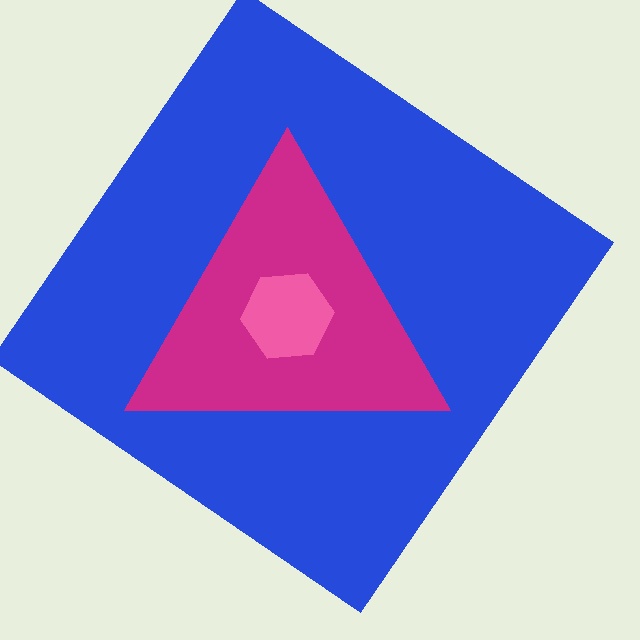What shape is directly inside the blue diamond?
The magenta triangle.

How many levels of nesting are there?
3.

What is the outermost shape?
The blue diamond.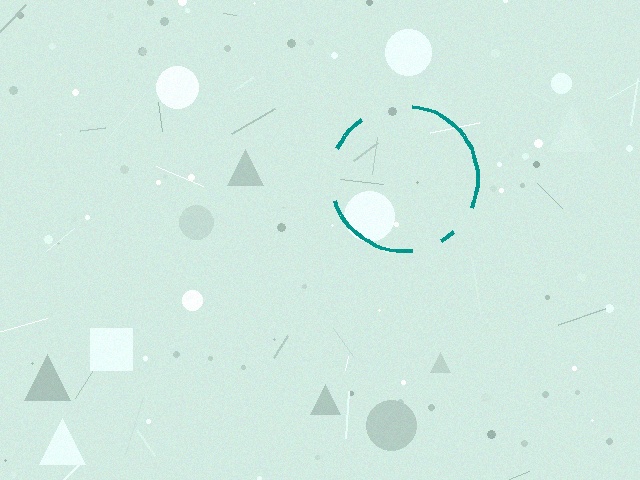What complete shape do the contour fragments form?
The contour fragments form a circle.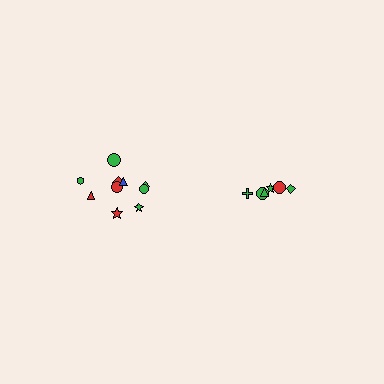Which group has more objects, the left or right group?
The left group.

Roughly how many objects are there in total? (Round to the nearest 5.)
Roughly 15 objects in total.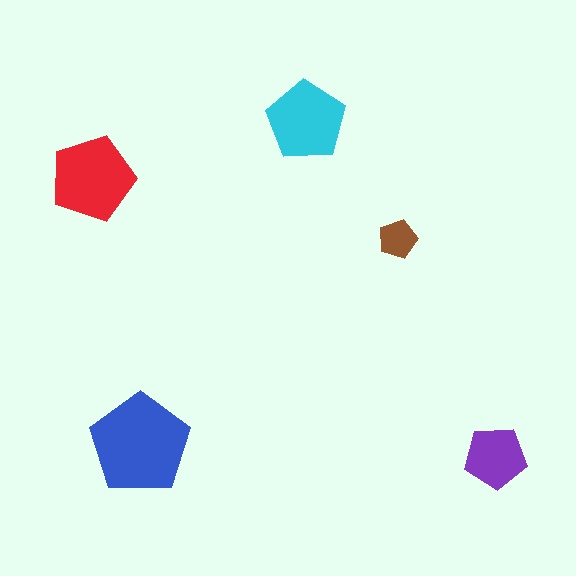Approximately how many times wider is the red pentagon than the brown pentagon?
About 2 times wider.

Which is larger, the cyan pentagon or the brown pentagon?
The cyan one.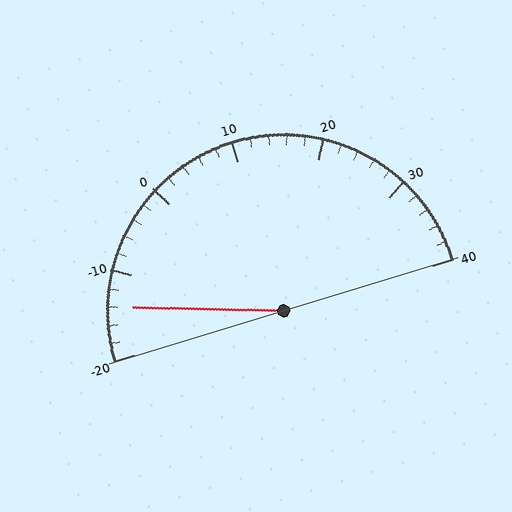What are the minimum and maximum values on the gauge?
The gauge ranges from -20 to 40.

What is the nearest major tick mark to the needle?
The nearest major tick mark is -10.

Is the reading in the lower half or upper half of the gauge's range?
The reading is in the lower half of the range (-20 to 40).